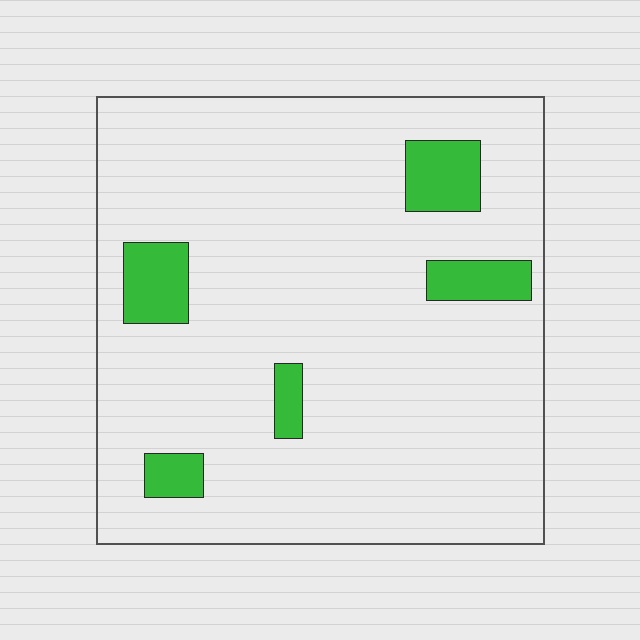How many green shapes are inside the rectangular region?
5.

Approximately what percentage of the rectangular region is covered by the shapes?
Approximately 10%.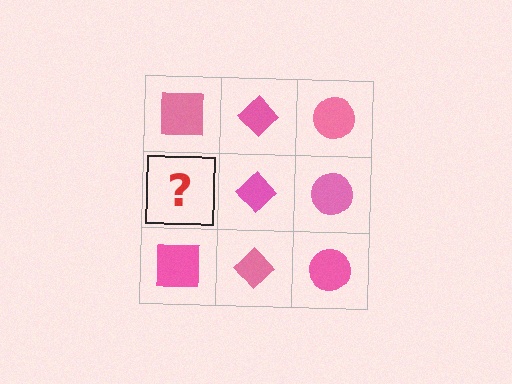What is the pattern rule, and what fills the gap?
The rule is that each column has a consistent shape. The gap should be filled with a pink square.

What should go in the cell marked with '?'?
The missing cell should contain a pink square.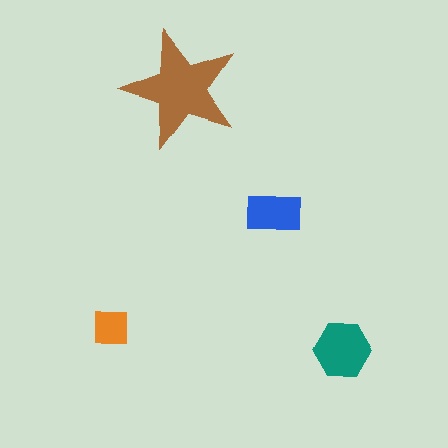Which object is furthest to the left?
The orange square is leftmost.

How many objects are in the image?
There are 4 objects in the image.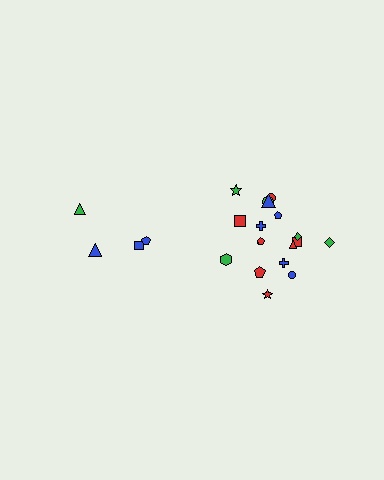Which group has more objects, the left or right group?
The right group.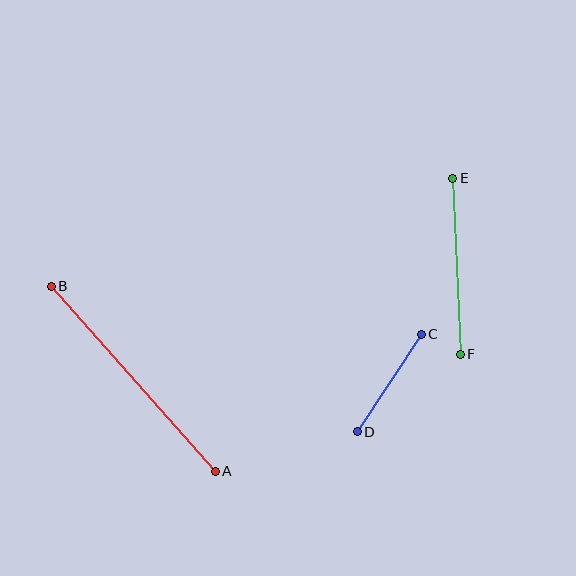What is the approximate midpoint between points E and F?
The midpoint is at approximately (457, 266) pixels.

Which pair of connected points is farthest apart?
Points A and B are farthest apart.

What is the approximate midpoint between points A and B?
The midpoint is at approximately (133, 379) pixels.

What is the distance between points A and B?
The distance is approximately 247 pixels.